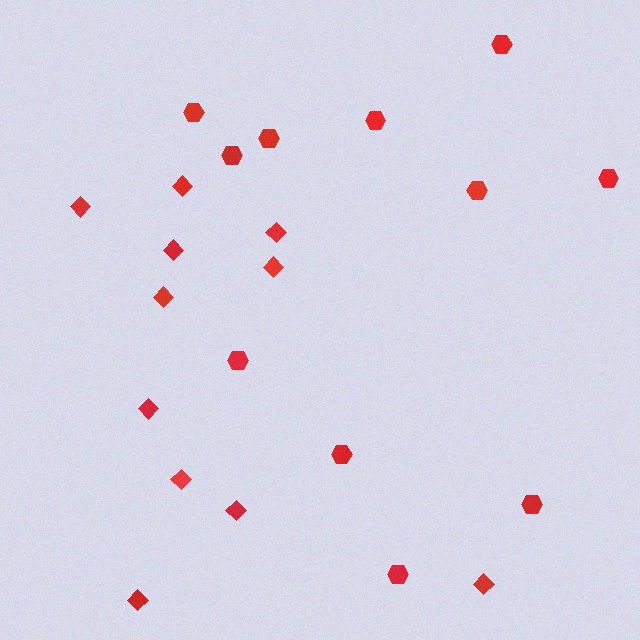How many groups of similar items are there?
There are 2 groups: one group of diamonds (11) and one group of hexagons (11).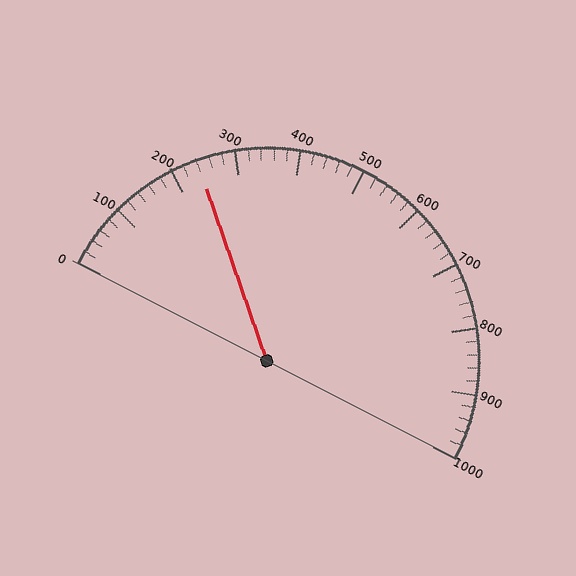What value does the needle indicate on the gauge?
The needle indicates approximately 240.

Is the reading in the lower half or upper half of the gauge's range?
The reading is in the lower half of the range (0 to 1000).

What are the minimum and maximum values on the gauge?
The gauge ranges from 0 to 1000.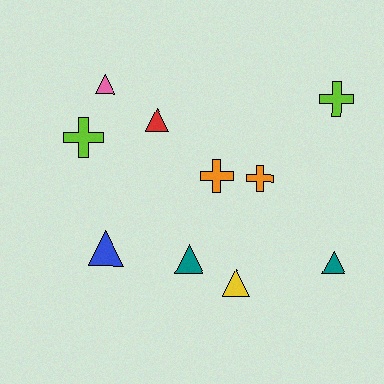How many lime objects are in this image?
There are 2 lime objects.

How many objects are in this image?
There are 10 objects.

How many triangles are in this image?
There are 6 triangles.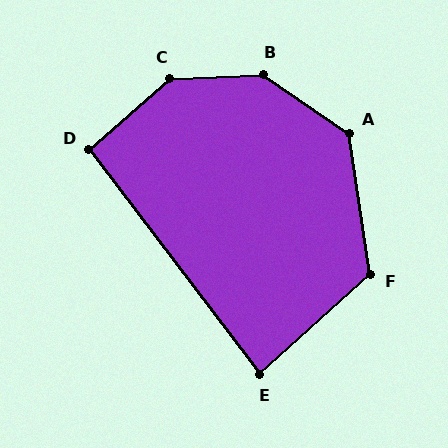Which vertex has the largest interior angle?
B, at approximately 143 degrees.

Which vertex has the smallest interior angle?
E, at approximately 85 degrees.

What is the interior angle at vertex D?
Approximately 94 degrees (approximately right).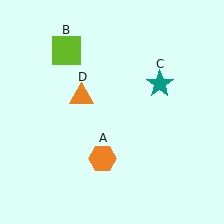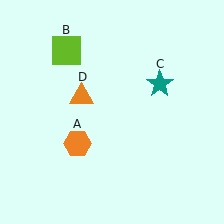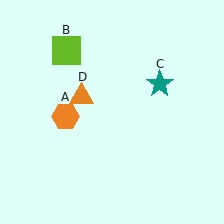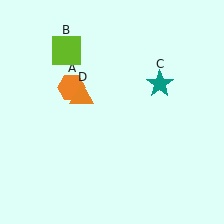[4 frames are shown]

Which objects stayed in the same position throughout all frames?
Lime square (object B) and teal star (object C) and orange triangle (object D) remained stationary.